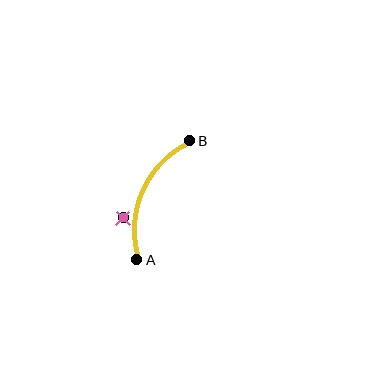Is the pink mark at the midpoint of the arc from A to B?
No — the pink mark does not lie on the arc at all. It sits slightly outside the curve.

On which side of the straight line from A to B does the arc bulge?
The arc bulges to the left of the straight line connecting A and B.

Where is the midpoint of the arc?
The arc midpoint is the point on the curve farthest from the straight line joining A and B. It sits to the left of that line.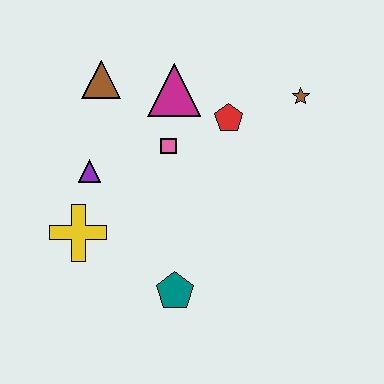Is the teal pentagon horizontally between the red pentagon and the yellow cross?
Yes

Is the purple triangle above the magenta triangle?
No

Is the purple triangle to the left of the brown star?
Yes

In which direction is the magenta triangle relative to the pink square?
The magenta triangle is above the pink square.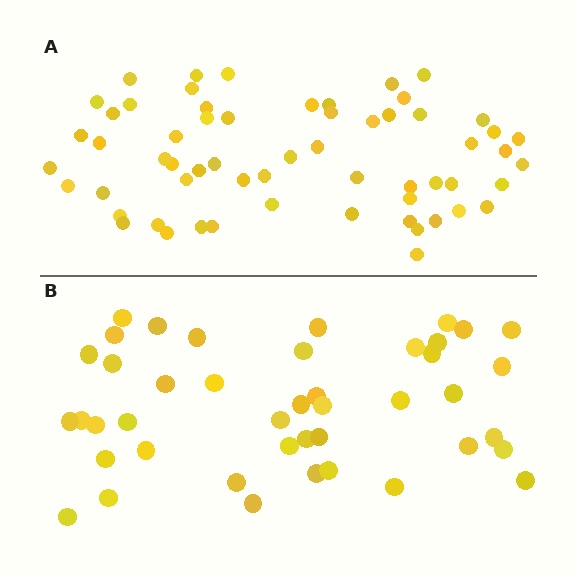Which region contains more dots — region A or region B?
Region A (the top region) has more dots.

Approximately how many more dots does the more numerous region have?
Region A has approximately 15 more dots than region B.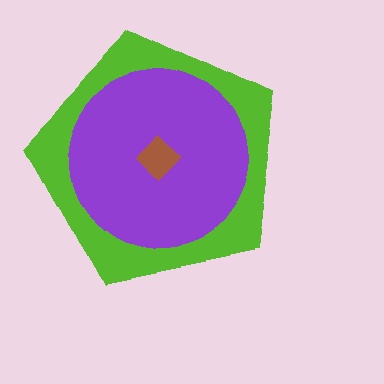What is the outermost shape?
The lime pentagon.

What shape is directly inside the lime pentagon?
The purple circle.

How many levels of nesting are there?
3.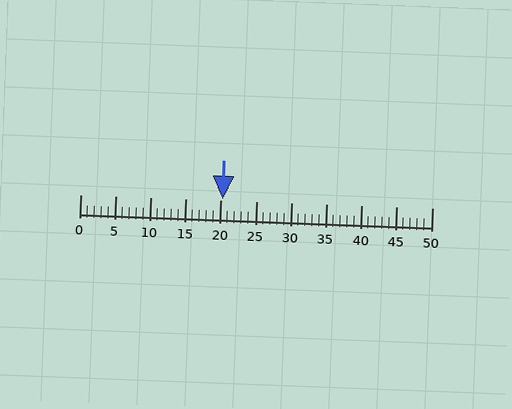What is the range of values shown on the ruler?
The ruler shows values from 0 to 50.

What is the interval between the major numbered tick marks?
The major tick marks are spaced 5 units apart.